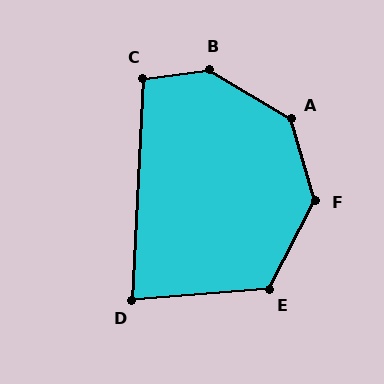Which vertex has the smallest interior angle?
D, at approximately 82 degrees.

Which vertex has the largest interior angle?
B, at approximately 141 degrees.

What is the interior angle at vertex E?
Approximately 122 degrees (obtuse).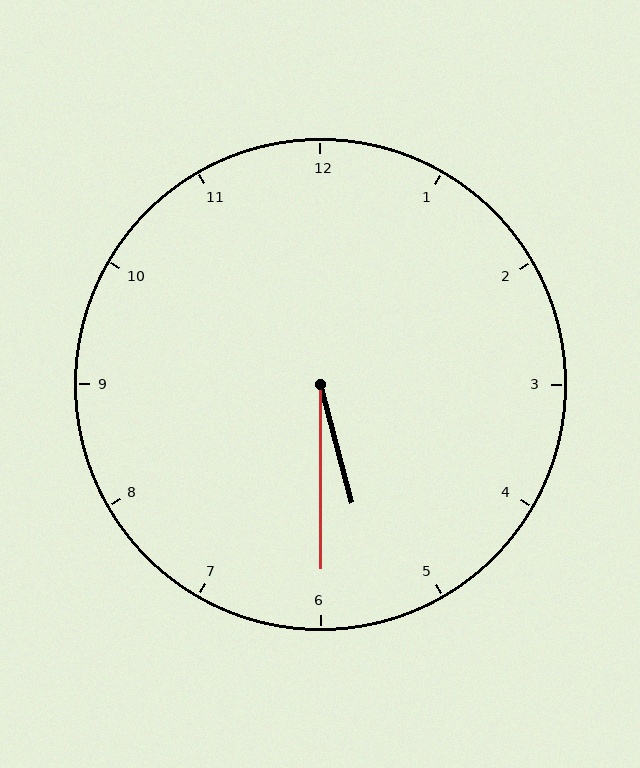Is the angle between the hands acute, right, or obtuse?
It is acute.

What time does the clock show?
5:30.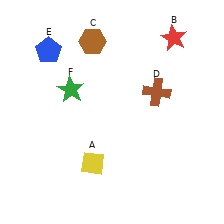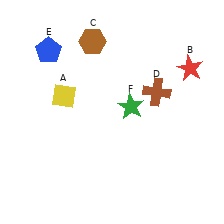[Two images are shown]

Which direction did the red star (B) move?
The red star (B) moved down.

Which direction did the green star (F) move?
The green star (F) moved right.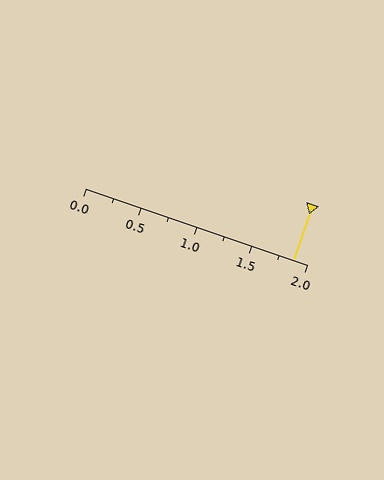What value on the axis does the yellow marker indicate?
The marker indicates approximately 1.88.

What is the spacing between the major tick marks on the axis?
The major ticks are spaced 0.5 apart.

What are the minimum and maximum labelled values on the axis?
The axis runs from 0.0 to 2.0.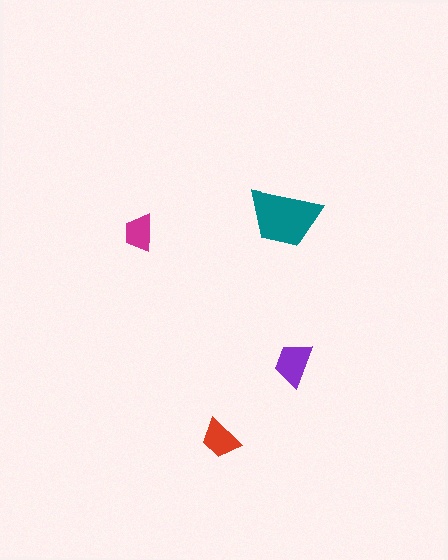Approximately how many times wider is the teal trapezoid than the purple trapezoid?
About 1.5 times wider.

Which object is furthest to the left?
The magenta trapezoid is leftmost.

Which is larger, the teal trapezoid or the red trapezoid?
The teal one.